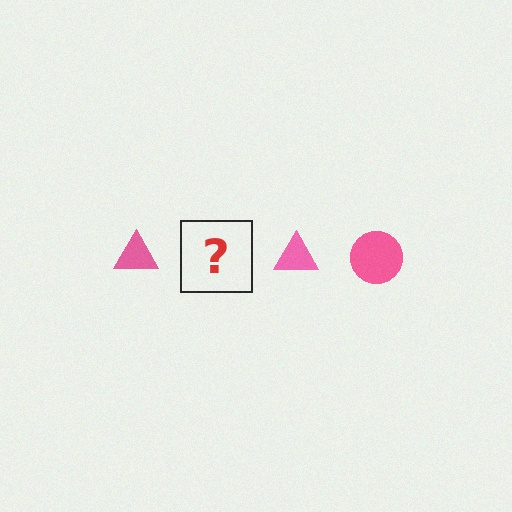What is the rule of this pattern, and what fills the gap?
The rule is that the pattern cycles through triangle, circle shapes in pink. The gap should be filled with a pink circle.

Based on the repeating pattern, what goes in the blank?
The blank should be a pink circle.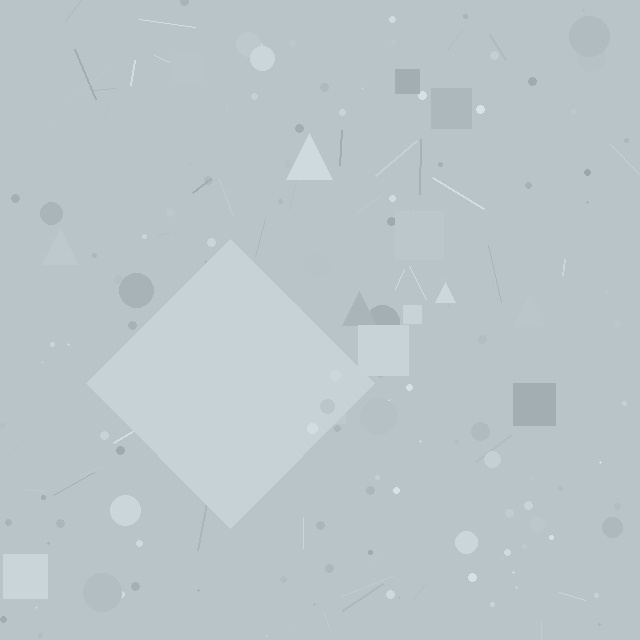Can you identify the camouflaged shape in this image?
The camouflaged shape is a diamond.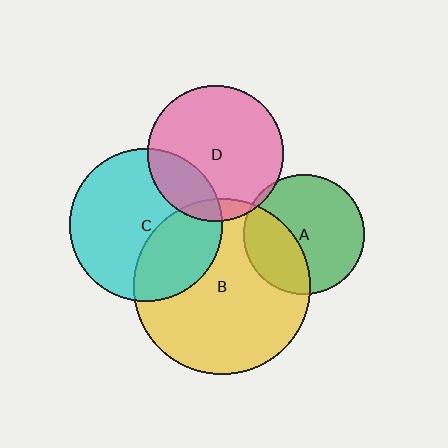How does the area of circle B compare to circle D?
Approximately 1.7 times.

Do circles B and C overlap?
Yes.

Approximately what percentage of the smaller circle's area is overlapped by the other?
Approximately 35%.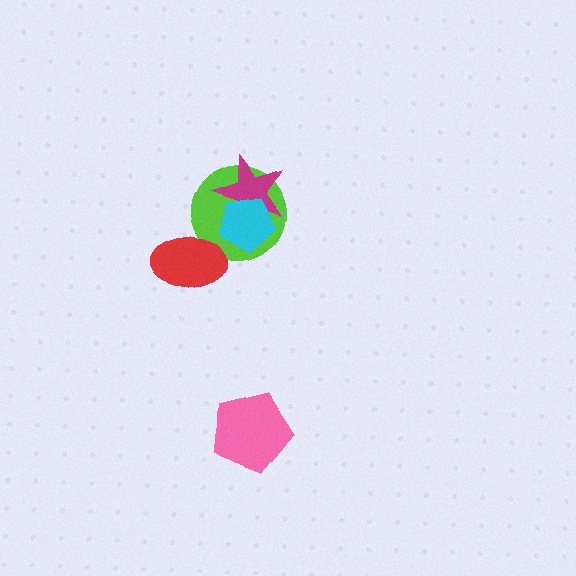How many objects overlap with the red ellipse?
1 object overlaps with the red ellipse.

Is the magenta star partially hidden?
Yes, it is partially covered by another shape.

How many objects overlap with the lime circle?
3 objects overlap with the lime circle.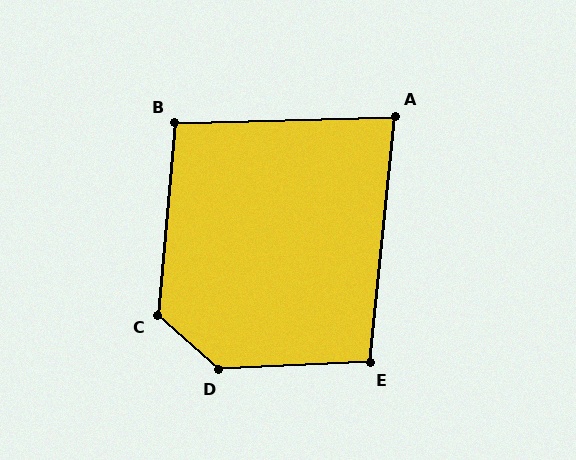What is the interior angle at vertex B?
Approximately 97 degrees (obtuse).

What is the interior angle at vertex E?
Approximately 98 degrees (obtuse).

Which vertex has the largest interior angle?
D, at approximately 136 degrees.